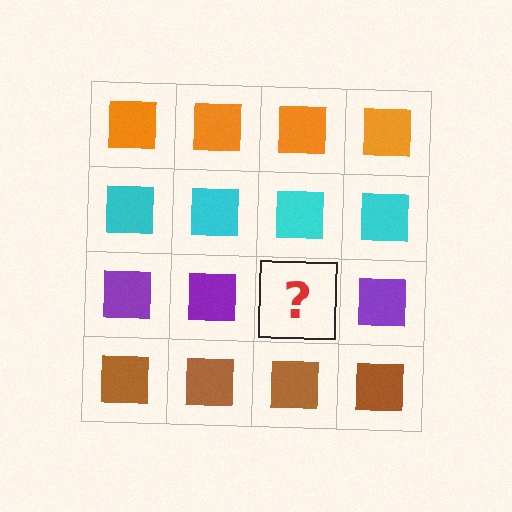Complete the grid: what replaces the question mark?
The question mark should be replaced with a purple square.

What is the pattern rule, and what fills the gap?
The rule is that each row has a consistent color. The gap should be filled with a purple square.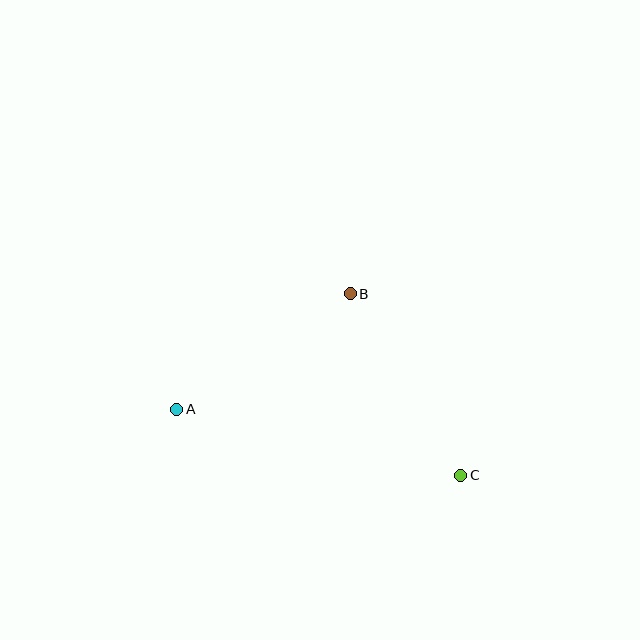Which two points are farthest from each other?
Points A and C are farthest from each other.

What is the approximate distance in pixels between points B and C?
The distance between B and C is approximately 212 pixels.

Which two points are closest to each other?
Points A and B are closest to each other.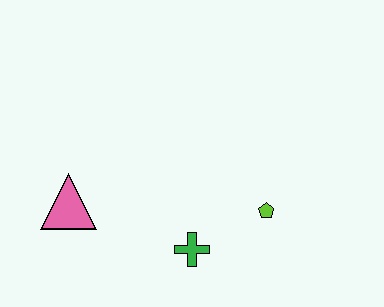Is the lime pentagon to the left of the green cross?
No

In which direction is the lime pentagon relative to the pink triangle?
The lime pentagon is to the right of the pink triangle.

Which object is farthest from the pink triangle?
The lime pentagon is farthest from the pink triangle.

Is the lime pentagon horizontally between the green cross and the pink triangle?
No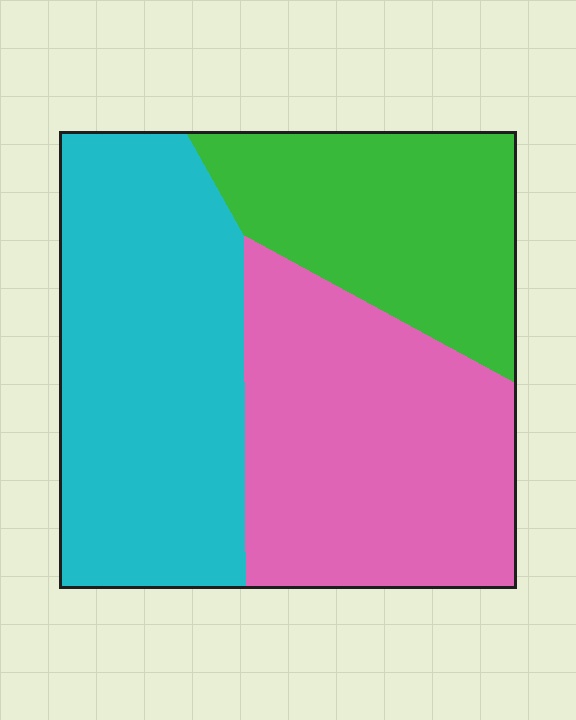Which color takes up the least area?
Green, at roughly 25%.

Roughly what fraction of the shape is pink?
Pink covers around 35% of the shape.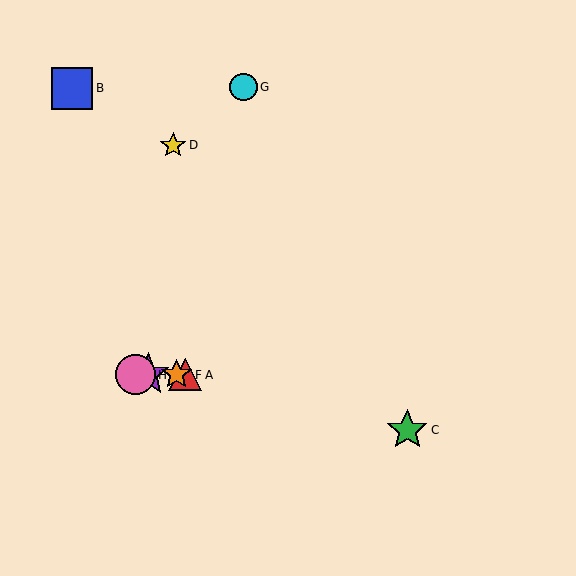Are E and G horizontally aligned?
No, E is at y≈375 and G is at y≈87.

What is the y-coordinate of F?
Object F is at y≈375.